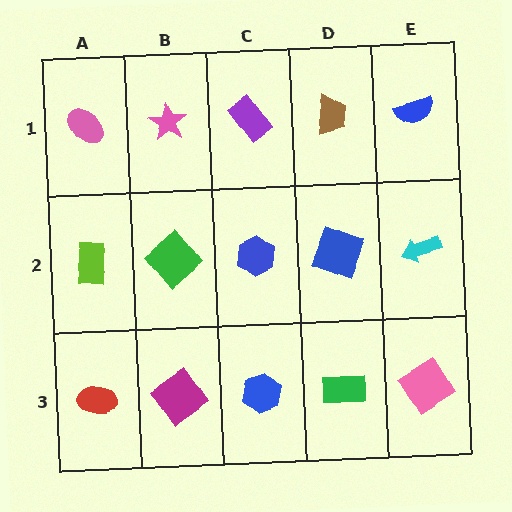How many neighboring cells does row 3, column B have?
3.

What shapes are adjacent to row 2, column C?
A purple rectangle (row 1, column C), a blue hexagon (row 3, column C), a green diamond (row 2, column B), a blue square (row 2, column D).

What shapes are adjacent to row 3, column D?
A blue square (row 2, column D), a blue hexagon (row 3, column C), a pink diamond (row 3, column E).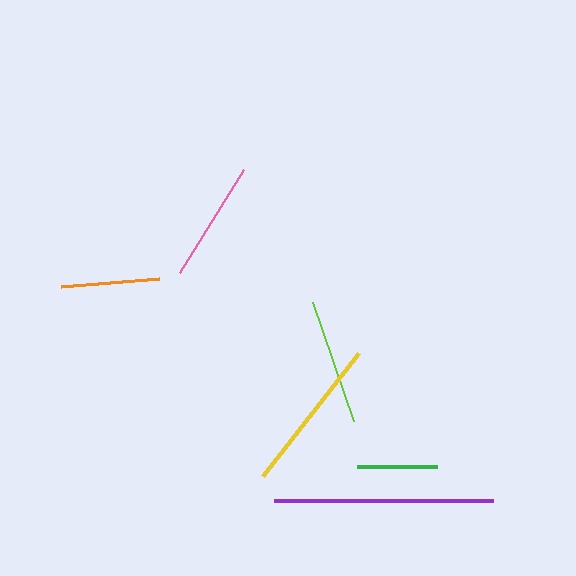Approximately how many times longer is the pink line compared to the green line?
The pink line is approximately 1.5 times the length of the green line.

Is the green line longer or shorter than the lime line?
The lime line is longer than the green line.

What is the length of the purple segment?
The purple segment is approximately 220 pixels long.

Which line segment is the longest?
The purple line is the longest at approximately 220 pixels.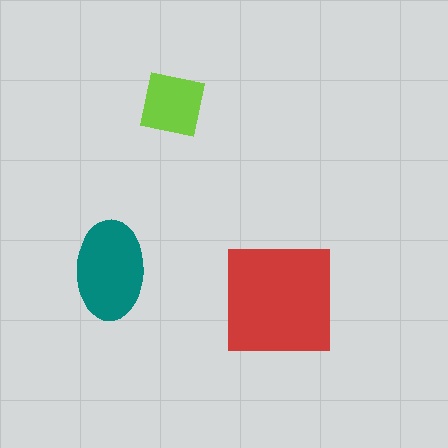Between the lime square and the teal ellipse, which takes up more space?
The teal ellipse.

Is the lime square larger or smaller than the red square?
Smaller.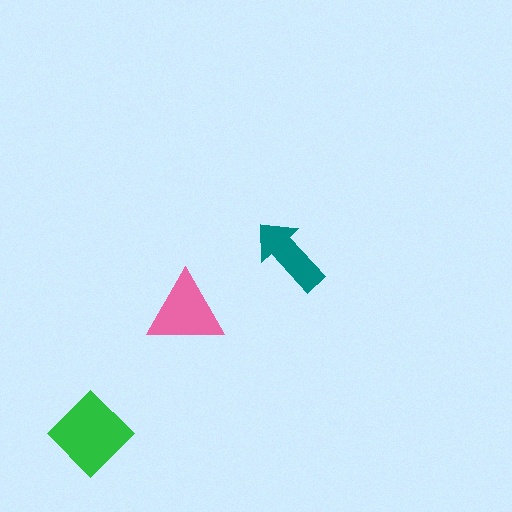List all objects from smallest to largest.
The teal arrow, the pink triangle, the green diamond.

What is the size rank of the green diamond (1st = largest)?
1st.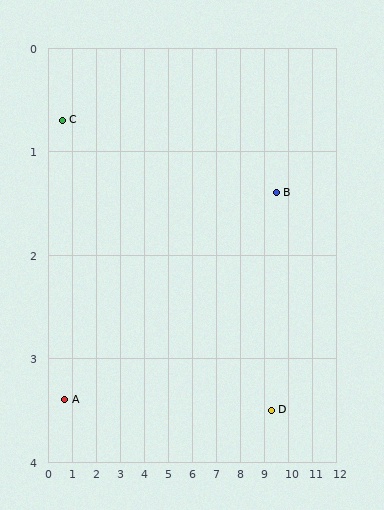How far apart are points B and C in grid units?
Points B and C are about 8.9 grid units apart.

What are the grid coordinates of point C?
Point C is at approximately (0.6, 0.7).